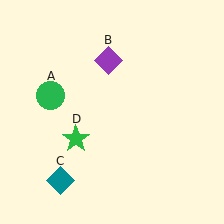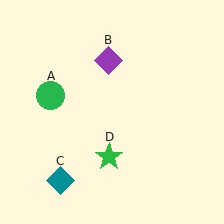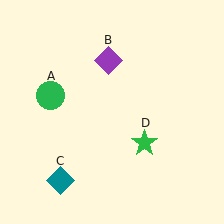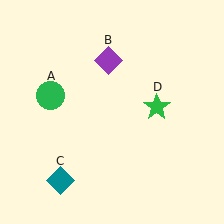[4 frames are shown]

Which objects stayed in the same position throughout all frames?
Green circle (object A) and purple diamond (object B) and teal diamond (object C) remained stationary.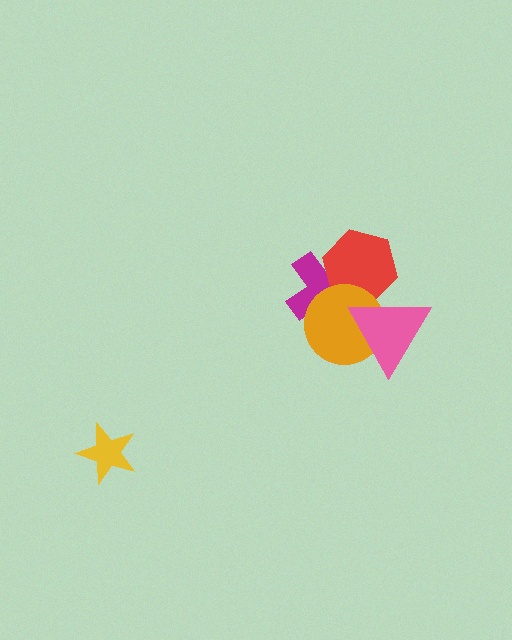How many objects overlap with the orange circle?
3 objects overlap with the orange circle.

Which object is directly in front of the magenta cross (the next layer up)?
The red hexagon is directly in front of the magenta cross.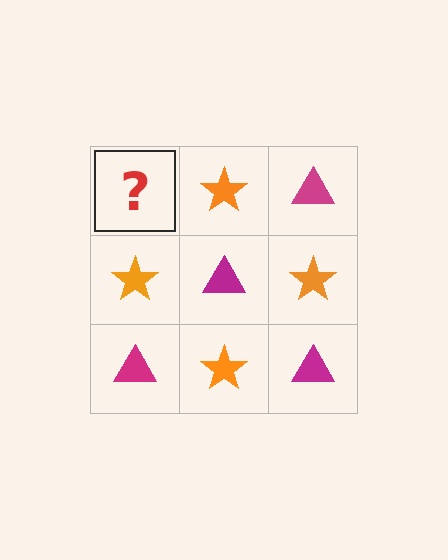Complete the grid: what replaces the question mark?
The question mark should be replaced with a magenta triangle.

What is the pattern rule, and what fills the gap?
The rule is that it alternates magenta triangle and orange star in a checkerboard pattern. The gap should be filled with a magenta triangle.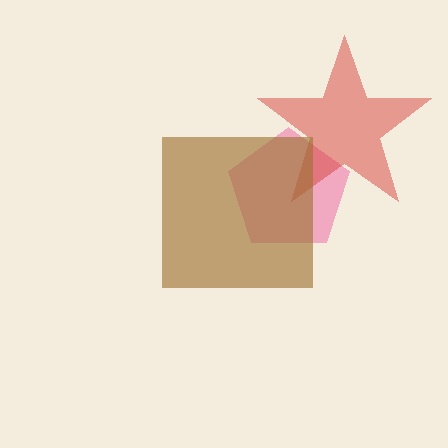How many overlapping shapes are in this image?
There are 3 overlapping shapes in the image.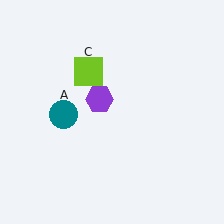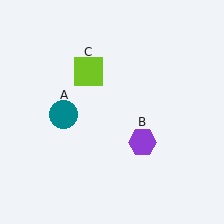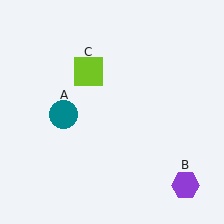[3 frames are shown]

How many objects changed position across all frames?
1 object changed position: purple hexagon (object B).